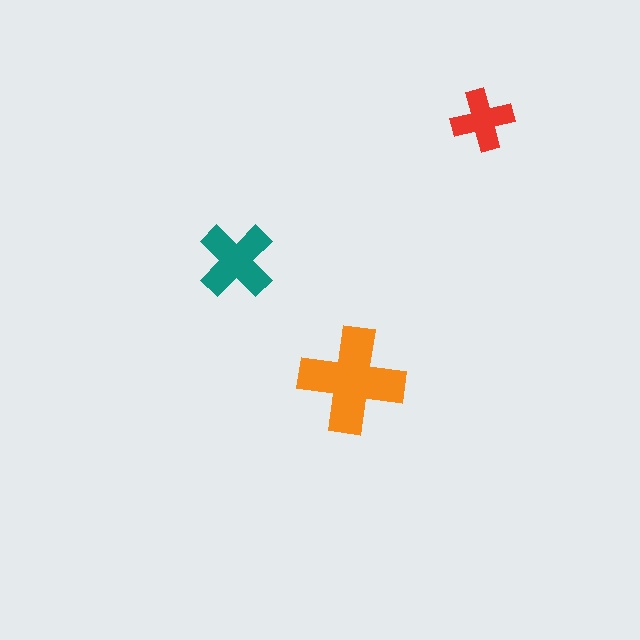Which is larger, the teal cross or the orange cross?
The orange one.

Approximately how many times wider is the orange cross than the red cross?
About 1.5 times wider.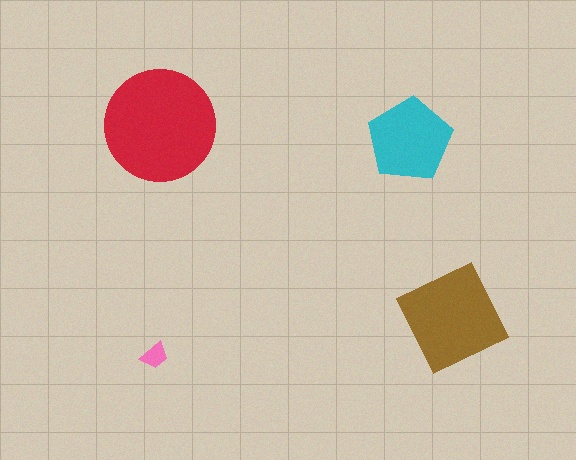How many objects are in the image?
There are 4 objects in the image.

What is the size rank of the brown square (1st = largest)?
2nd.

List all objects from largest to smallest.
The red circle, the brown square, the cyan pentagon, the pink trapezoid.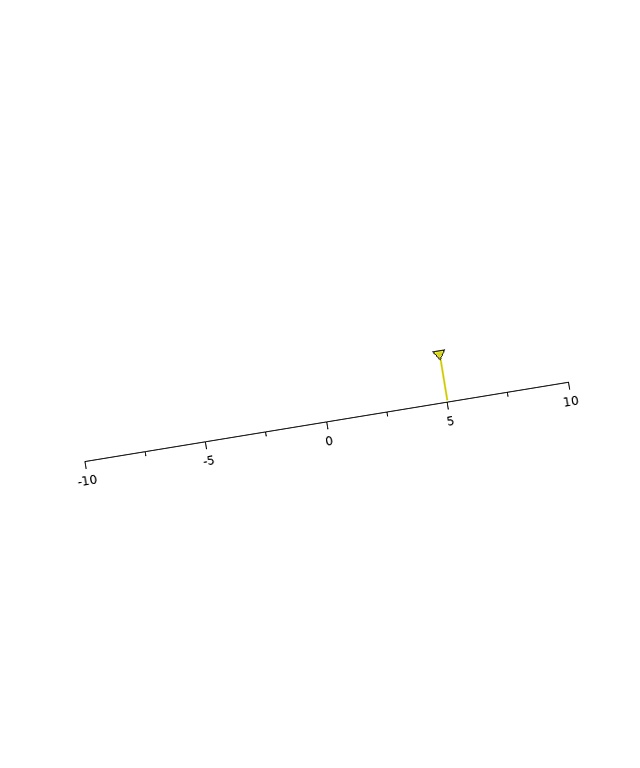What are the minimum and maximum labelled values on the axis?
The axis runs from -10 to 10.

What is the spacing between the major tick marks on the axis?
The major ticks are spaced 5 apart.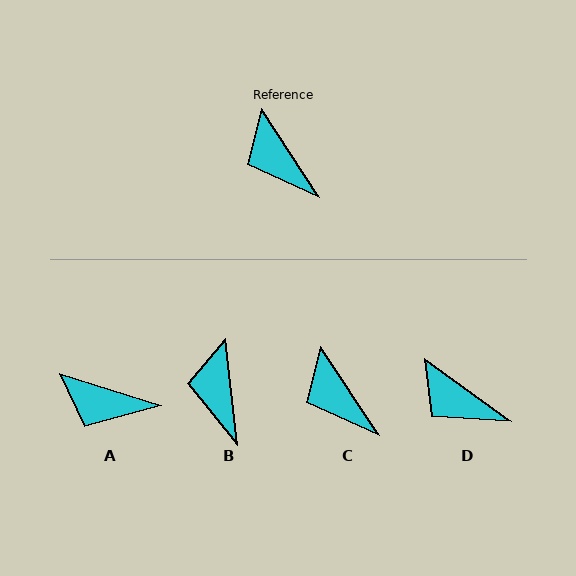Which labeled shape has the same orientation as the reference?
C.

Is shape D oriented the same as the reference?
No, it is off by about 21 degrees.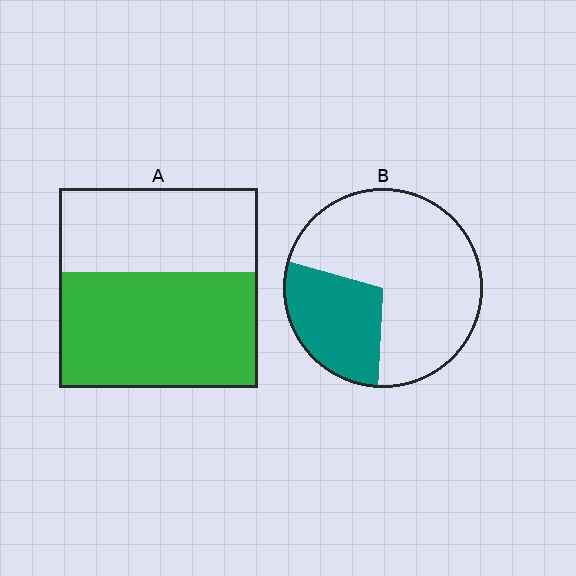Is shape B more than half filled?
No.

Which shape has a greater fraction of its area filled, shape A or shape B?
Shape A.